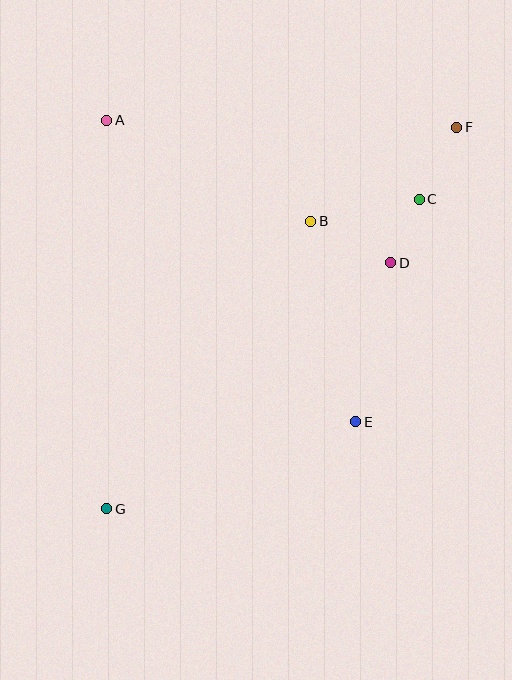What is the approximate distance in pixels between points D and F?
The distance between D and F is approximately 151 pixels.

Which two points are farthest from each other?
Points F and G are farthest from each other.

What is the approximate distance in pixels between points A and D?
The distance between A and D is approximately 318 pixels.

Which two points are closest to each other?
Points C and D are closest to each other.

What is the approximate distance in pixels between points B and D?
The distance between B and D is approximately 90 pixels.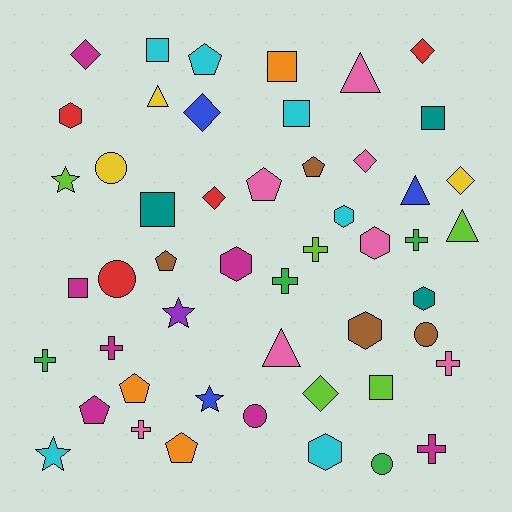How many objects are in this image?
There are 50 objects.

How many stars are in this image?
There are 4 stars.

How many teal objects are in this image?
There are 3 teal objects.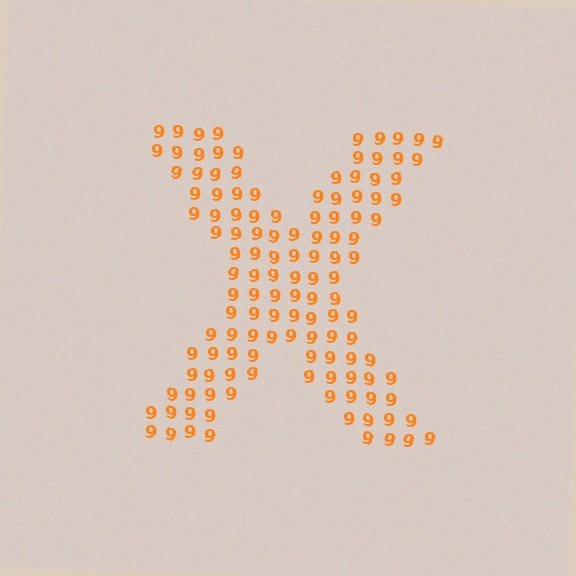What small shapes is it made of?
It is made of small digit 9's.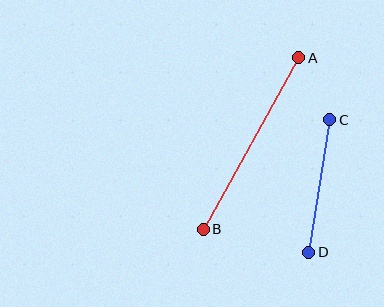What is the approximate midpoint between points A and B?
The midpoint is at approximately (251, 143) pixels.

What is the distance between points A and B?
The distance is approximately 196 pixels.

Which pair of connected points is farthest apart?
Points A and B are farthest apart.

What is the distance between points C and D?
The distance is approximately 134 pixels.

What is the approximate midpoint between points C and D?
The midpoint is at approximately (319, 186) pixels.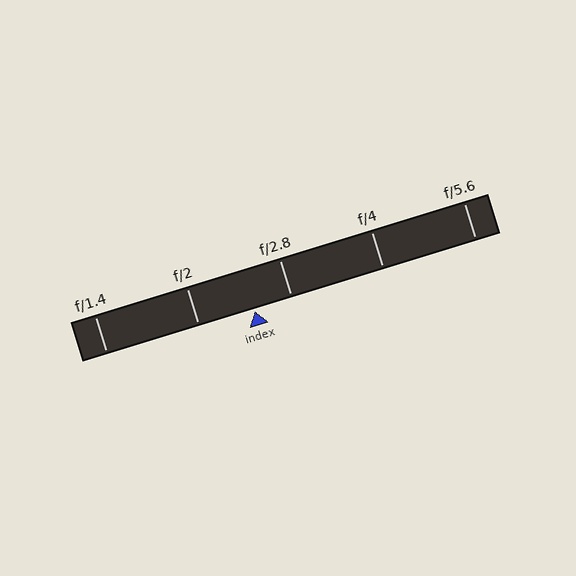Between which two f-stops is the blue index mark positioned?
The index mark is between f/2 and f/2.8.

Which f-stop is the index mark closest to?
The index mark is closest to f/2.8.